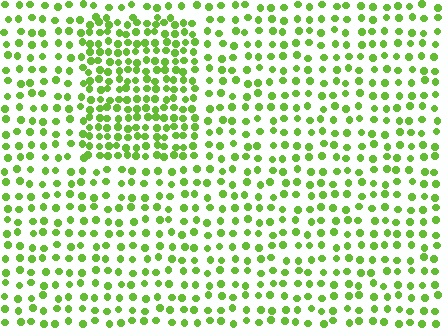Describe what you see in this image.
The image contains small lime elements arranged at two different densities. A rectangle-shaped region is visible where the elements are more densely packed than the surrounding area.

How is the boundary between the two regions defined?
The boundary is defined by a change in element density (approximately 1.8x ratio). All elements are the same color, size, and shape.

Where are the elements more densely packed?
The elements are more densely packed inside the rectangle boundary.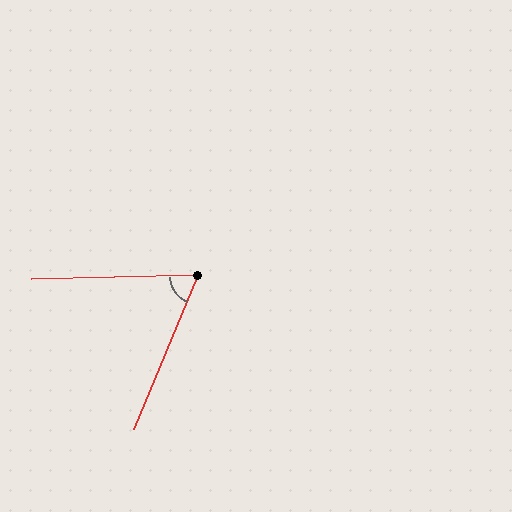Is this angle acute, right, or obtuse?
It is acute.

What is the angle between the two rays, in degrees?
Approximately 66 degrees.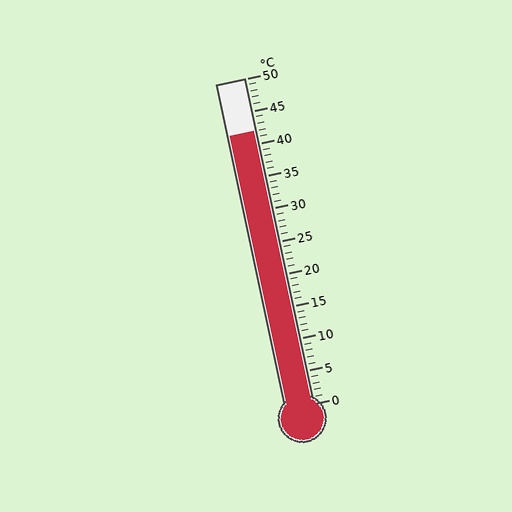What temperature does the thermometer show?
The thermometer shows approximately 42°C.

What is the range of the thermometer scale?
The thermometer scale ranges from 0°C to 50°C.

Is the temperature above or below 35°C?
The temperature is above 35°C.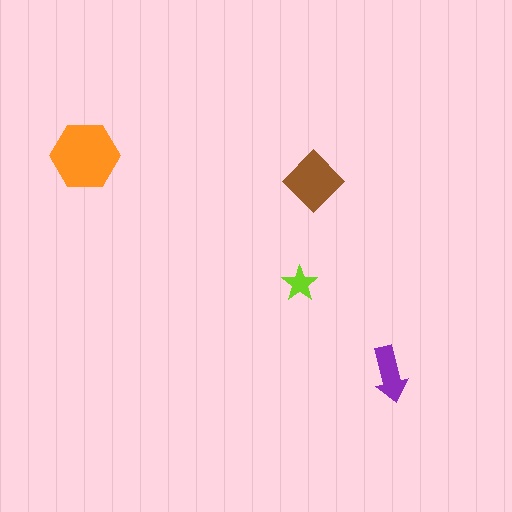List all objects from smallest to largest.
The lime star, the purple arrow, the brown diamond, the orange hexagon.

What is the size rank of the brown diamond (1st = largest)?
2nd.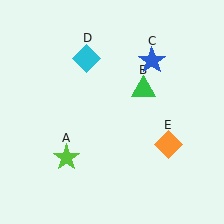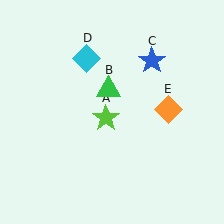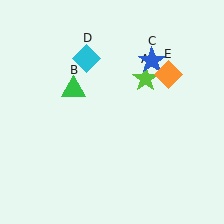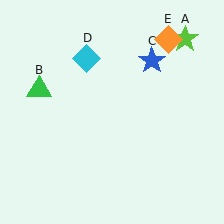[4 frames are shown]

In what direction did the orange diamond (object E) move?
The orange diamond (object E) moved up.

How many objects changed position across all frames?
3 objects changed position: lime star (object A), green triangle (object B), orange diamond (object E).